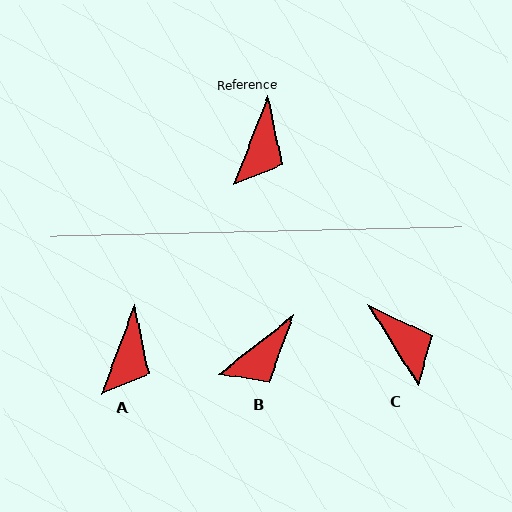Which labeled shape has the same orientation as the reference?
A.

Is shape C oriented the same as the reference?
No, it is off by about 53 degrees.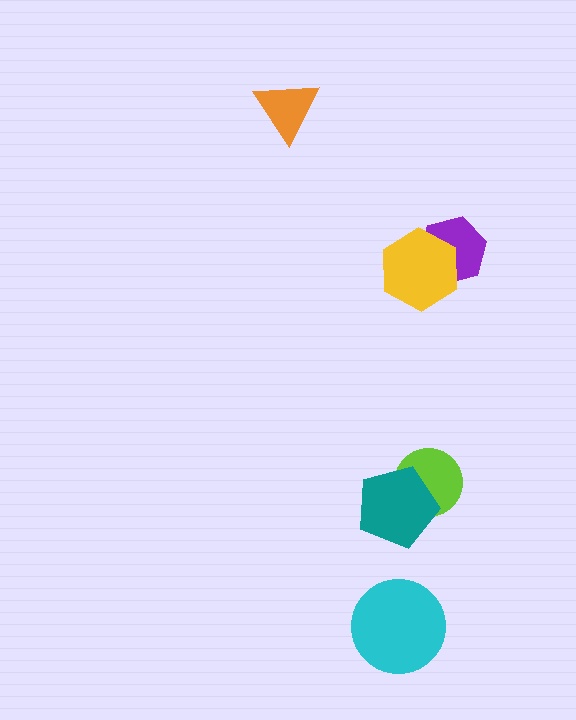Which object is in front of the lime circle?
The teal pentagon is in front of the lime circle.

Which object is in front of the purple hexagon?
The yellow hexagon is in front of the purple hexagon.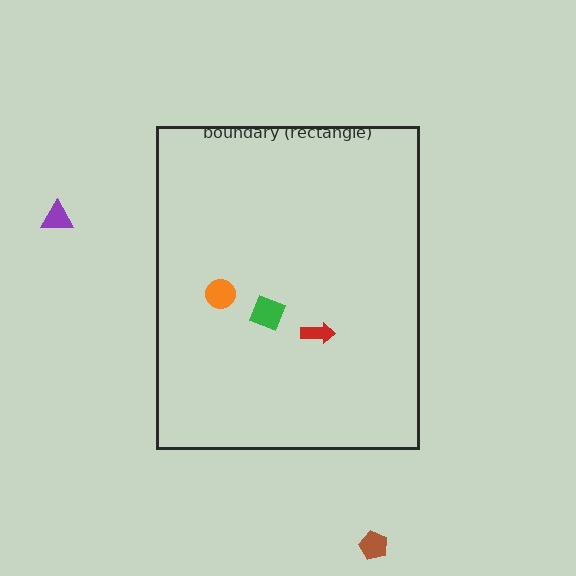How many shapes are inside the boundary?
3 inside, 2 outside.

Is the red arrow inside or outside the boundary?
Inside.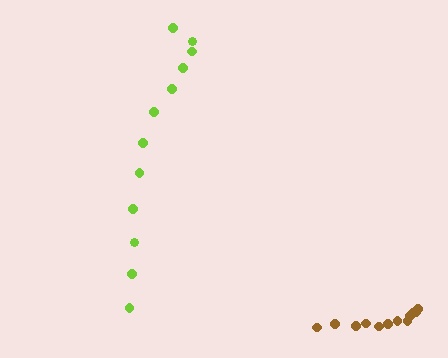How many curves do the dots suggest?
There are 2 distinct paths.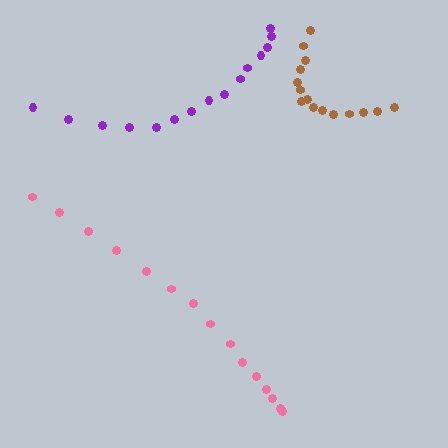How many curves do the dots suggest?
There are 3 distinct paths.